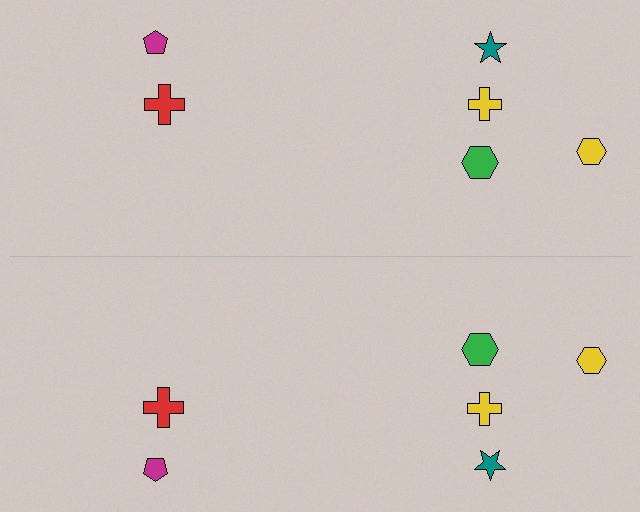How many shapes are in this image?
There are 12 shapes in this image.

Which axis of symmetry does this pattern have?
The pattern has a horizontal axis of symmetry running through the center of the image.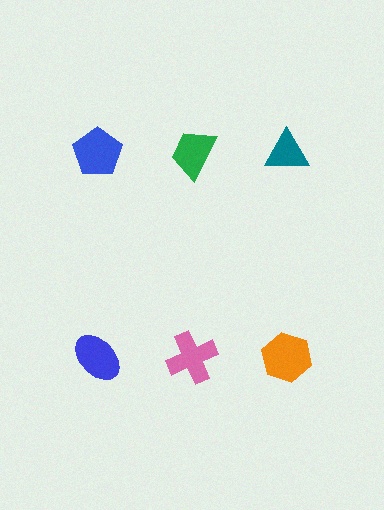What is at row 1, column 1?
A blue pentagon.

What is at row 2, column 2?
A pink cross.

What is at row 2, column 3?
An orange hexagon.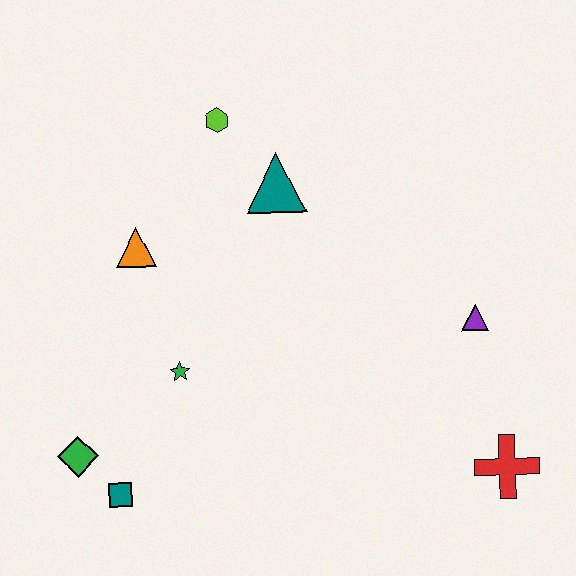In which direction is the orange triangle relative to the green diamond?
The orange triangle is above the green diamond.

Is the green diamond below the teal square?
No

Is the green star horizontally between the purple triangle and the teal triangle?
No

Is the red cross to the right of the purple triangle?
Yes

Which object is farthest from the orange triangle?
The red cross is farthest from the orange triangle.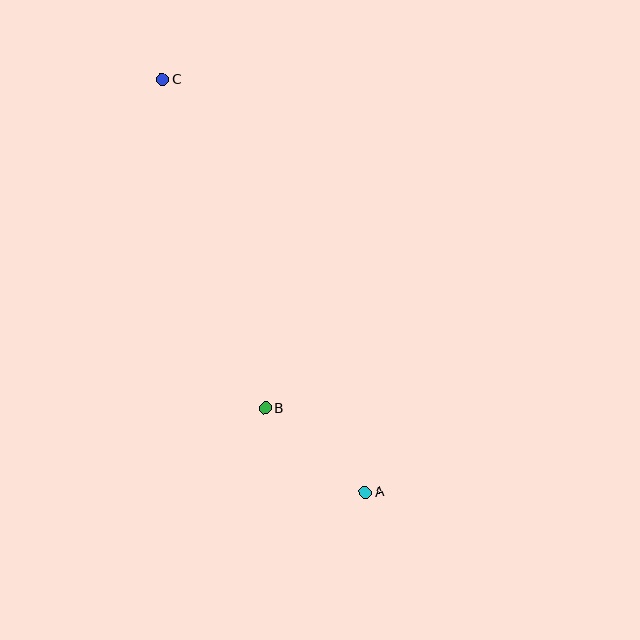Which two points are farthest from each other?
Points A and C are farthest from each other.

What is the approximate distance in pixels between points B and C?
The distance between B and C is approximately 345 pixels.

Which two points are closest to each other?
Points A and B are closest to each other.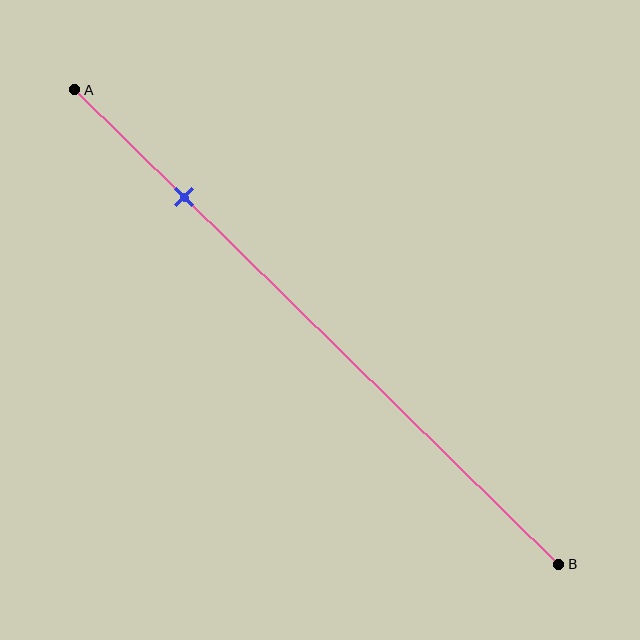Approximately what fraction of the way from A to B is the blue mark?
The blue mark is approximately 25% of the way from A to B.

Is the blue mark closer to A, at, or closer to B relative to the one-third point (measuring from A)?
The blue mark is closer to point A than the one-third point of segment AB.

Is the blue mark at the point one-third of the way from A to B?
No, the mark is at about 25% from A, not at the 33% one-third point.